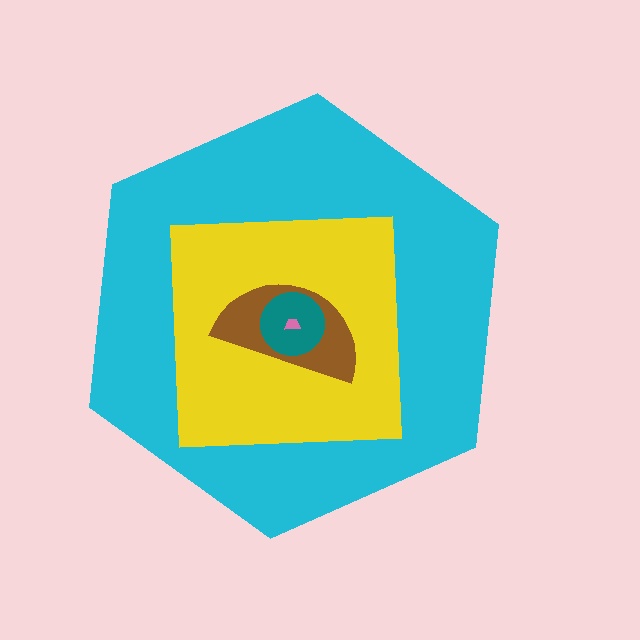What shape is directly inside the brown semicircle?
The teal circle.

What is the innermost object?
The pink trapezoid.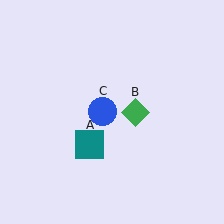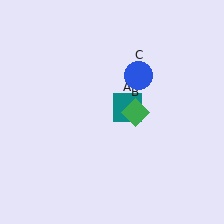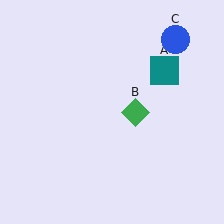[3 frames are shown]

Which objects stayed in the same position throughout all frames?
Green diamond (object B) remained stationary.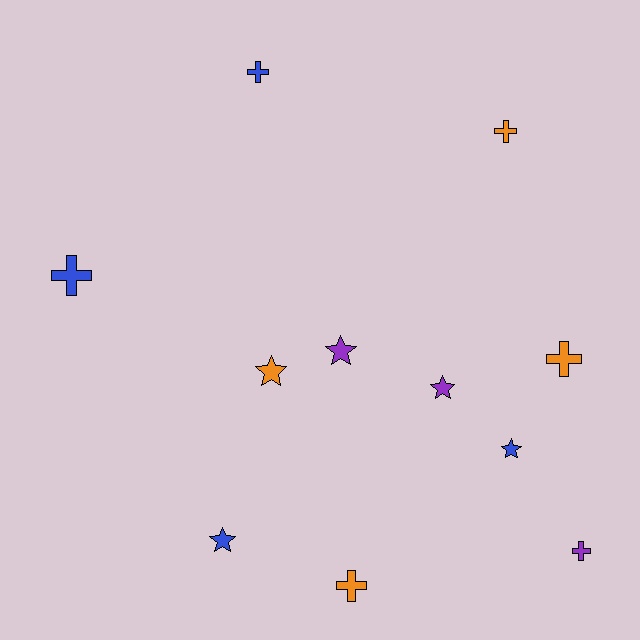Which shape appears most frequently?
Cross, with 6 objects.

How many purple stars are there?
There are 2 purple stars.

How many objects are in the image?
There are 11 objects.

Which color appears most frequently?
Orange, with 4 objects.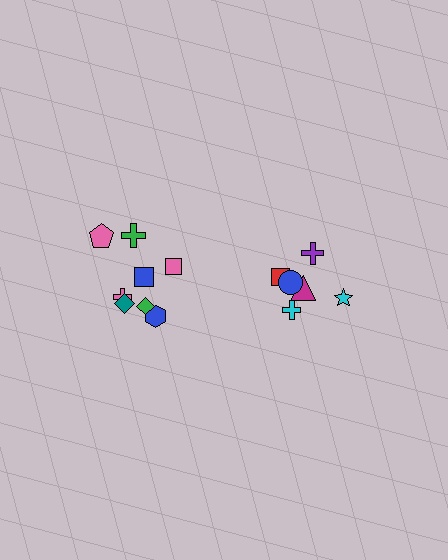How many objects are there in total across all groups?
There are 14 objects.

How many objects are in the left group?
There are 8 objects.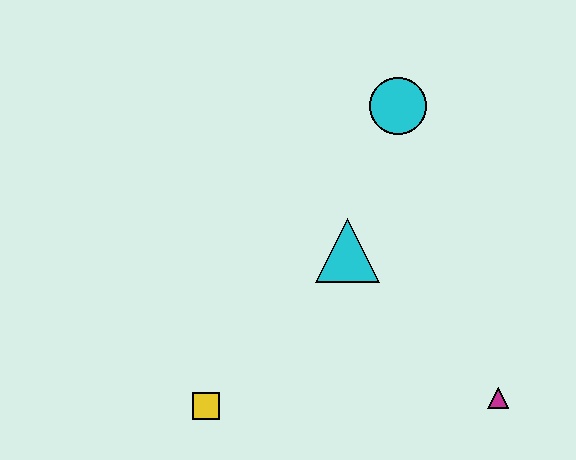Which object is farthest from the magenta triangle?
The cyan circle is farthest from the magenta triangle.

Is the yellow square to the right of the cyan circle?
No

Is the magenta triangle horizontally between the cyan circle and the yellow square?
No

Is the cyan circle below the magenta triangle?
No